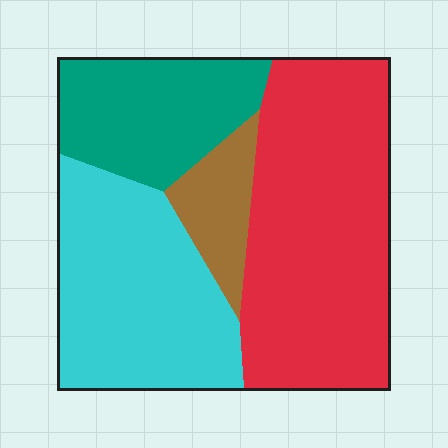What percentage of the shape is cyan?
Cyan takes up about one third (1/3) of the shape.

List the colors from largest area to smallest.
From largest to smallest: red, cyan, teal, brown.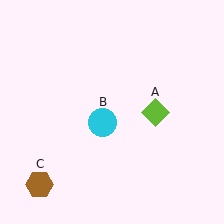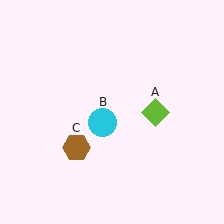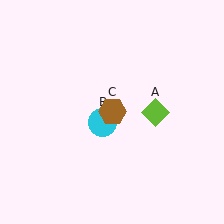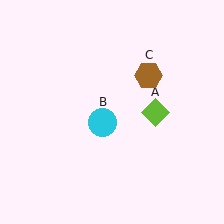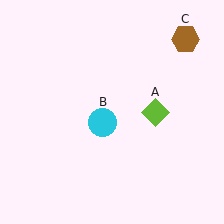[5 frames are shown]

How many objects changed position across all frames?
1 object changed position: brown hexagon (object C).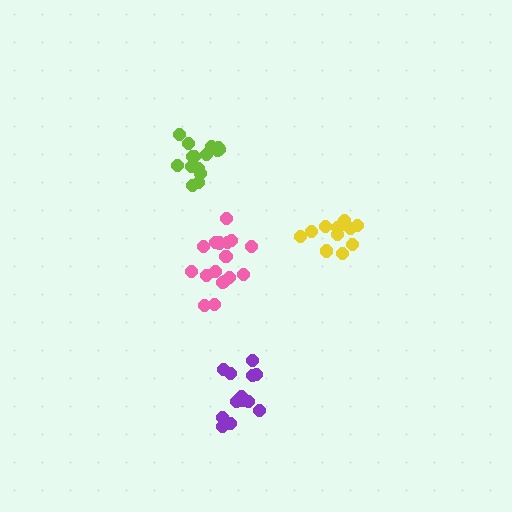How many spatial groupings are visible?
There are 4 spatial groupings.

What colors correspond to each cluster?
The clusters are colored: lime, pink, purple, yellow.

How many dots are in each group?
Group 1: 16 dots, Group 2: 17 dots, Group 3: 13 dots, Group 4: 12 dots (58 total).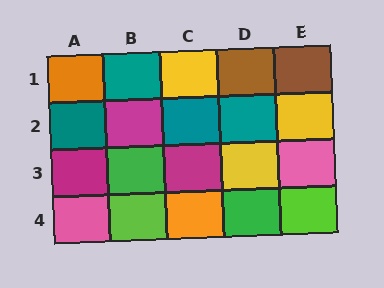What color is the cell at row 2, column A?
Teal.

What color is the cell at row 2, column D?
Teal.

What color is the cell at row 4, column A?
Pink.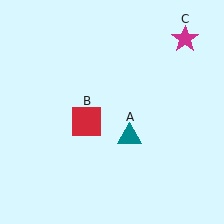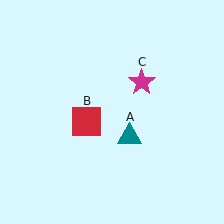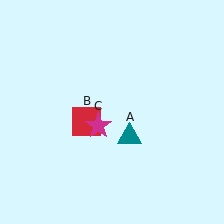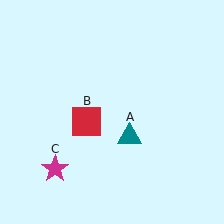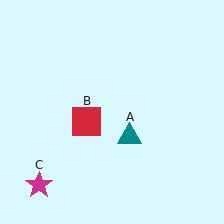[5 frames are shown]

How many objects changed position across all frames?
1 object changed position: magenta star (object C).